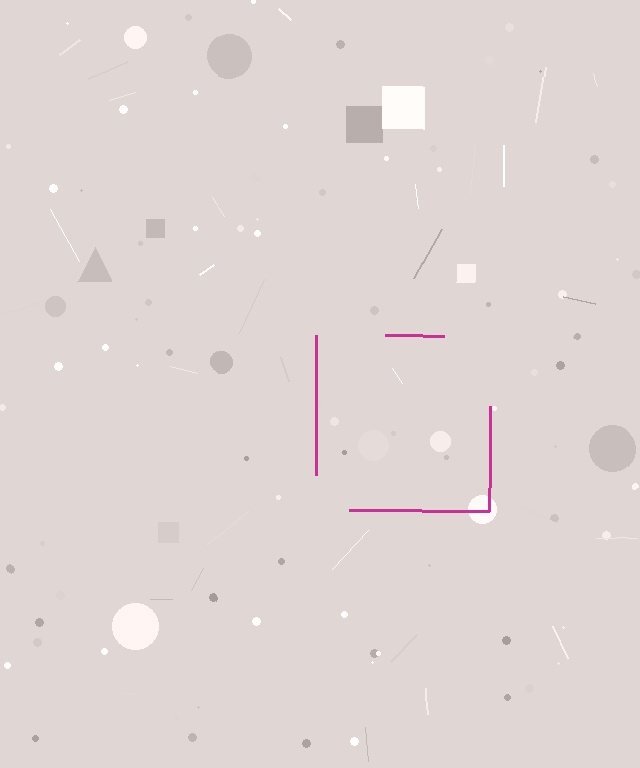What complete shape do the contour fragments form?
The contour fragments form a square.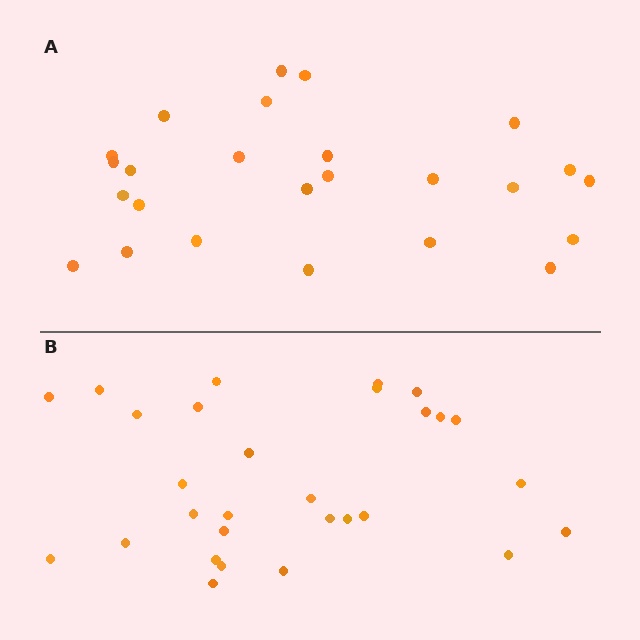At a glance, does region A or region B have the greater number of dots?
Region B (the bottom region) has more dots.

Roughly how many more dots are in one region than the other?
Region B has about 4 more dots than region A.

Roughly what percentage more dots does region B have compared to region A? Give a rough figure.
About 15% more.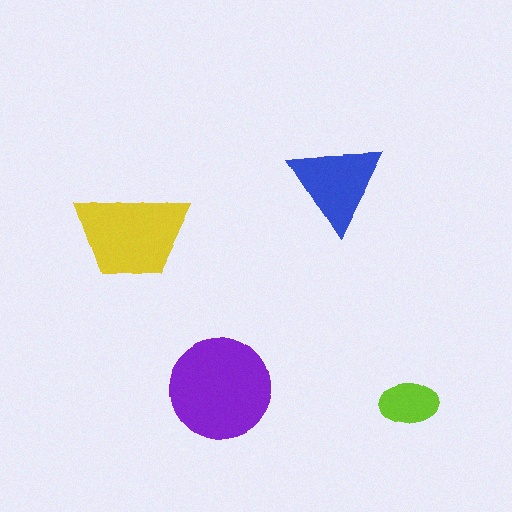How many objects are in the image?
There are 4 objects in the image.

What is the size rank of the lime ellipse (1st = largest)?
4th.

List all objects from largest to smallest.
The purple circle, the yellow trapezoid, the blue triangle, the lime ellipse.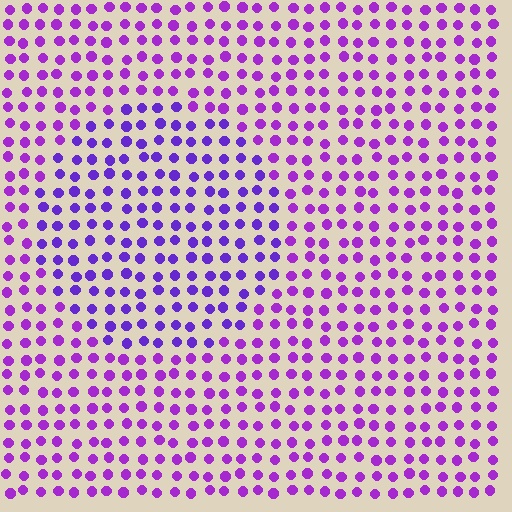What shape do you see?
I see a circle.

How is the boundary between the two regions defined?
The boundary is defined purely by a slight shift in hue (about 23 degrees). Spacing, size, and orientation are identical on both sides.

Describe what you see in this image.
The image is filled with small purple elements in a uniform arrangement. A circle-shaped region is visible where the elements are tinted to a slightly different hue, forming a subtle color boundary.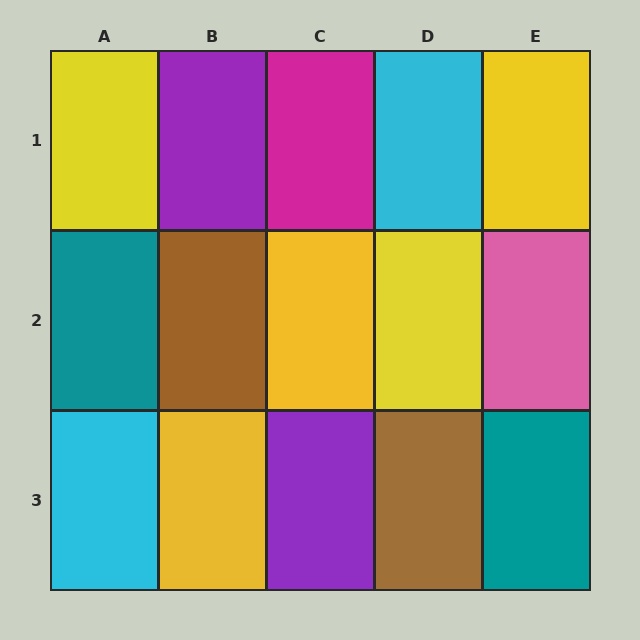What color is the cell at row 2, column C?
Yellow.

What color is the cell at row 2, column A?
Teal.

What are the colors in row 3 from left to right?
Cyan, yellow, purple, brown, teal.